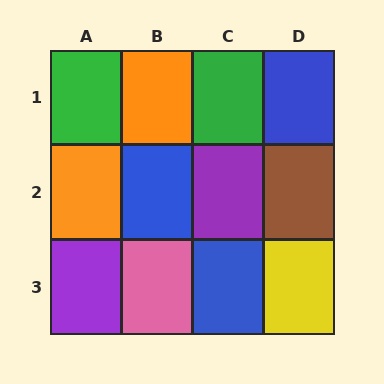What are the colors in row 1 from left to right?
Green, orange, green, blue.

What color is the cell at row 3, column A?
Purple.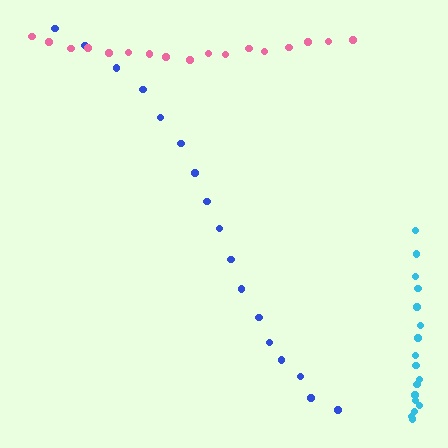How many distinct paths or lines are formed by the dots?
There are 3 distinct paths.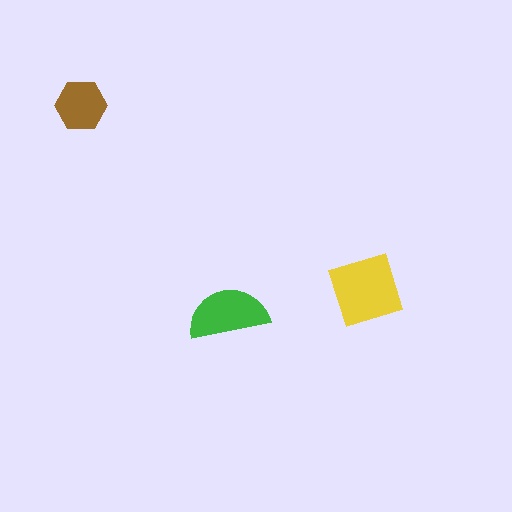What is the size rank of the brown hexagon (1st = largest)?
3rd.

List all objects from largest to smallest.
The yellow diamond, the green semicircle, the brown hexagon.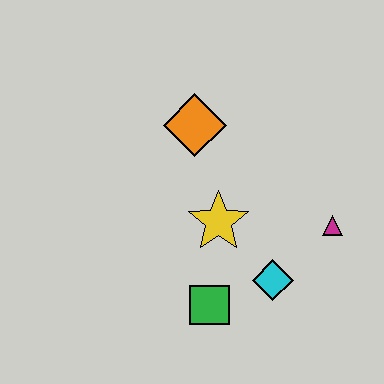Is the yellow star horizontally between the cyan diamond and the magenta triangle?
No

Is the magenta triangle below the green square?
No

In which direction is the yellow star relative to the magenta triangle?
The yellow star is to the left of the magenta triangle.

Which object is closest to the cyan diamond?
The green square is closest to the cyan diamond.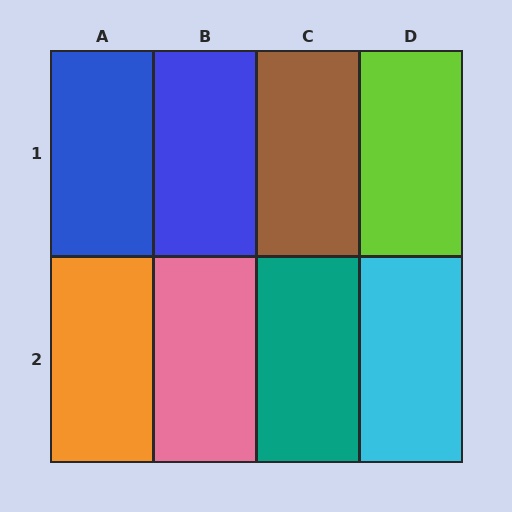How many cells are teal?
1 cell is teal.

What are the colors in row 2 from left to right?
Orange, pink, teal, cyan.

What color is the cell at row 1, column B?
Blue.